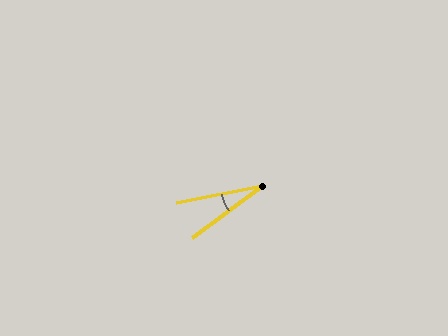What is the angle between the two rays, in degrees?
Approximately 25 degrees.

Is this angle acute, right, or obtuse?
It is acute.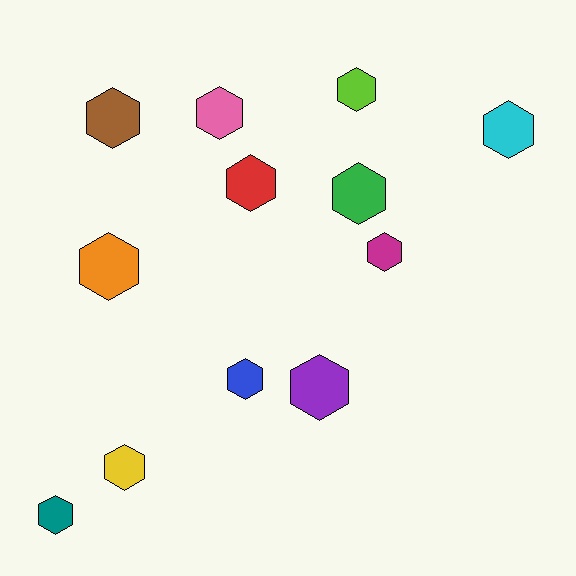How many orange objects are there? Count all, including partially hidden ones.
There is 1 orange object.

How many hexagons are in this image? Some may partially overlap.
There are 12 hexagons.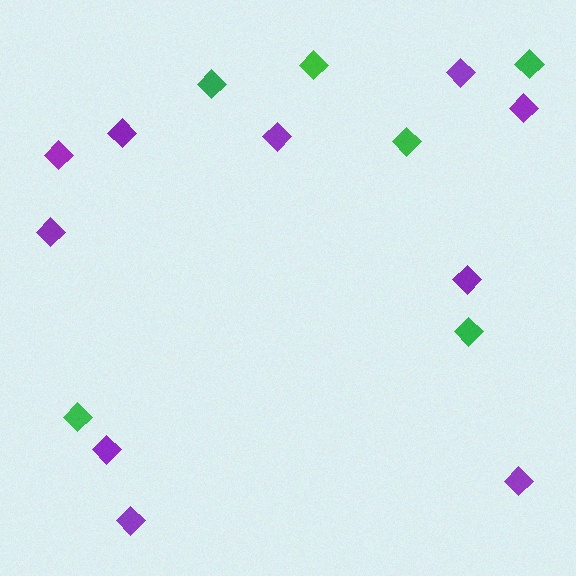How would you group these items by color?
There are 2 groups: one group of purple diamonds (10) and one group of green diamonds (6).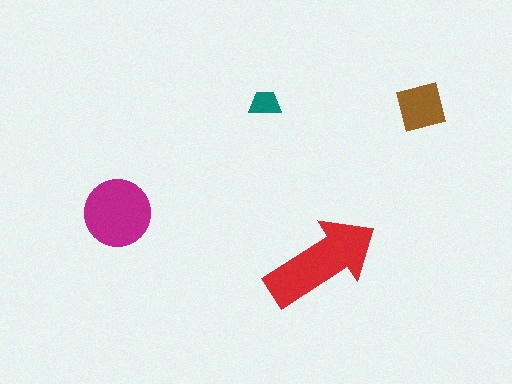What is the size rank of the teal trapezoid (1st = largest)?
4th.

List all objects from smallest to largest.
The teal trapezoid, the brown square, the magenta circle, the red arrow.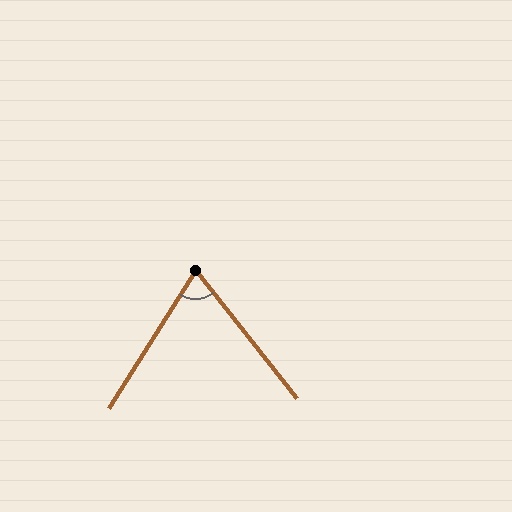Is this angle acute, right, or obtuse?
It is acute.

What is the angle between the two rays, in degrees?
Approximately 71 degrees.